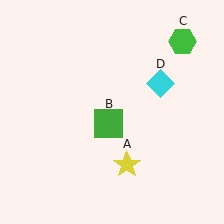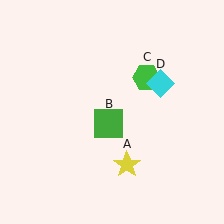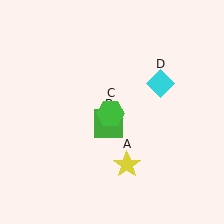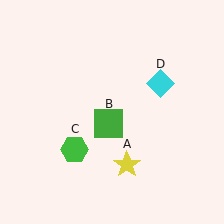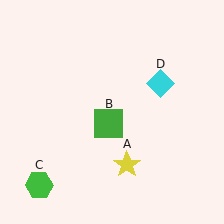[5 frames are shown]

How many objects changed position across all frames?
1 object changed position: green hexagon (object C).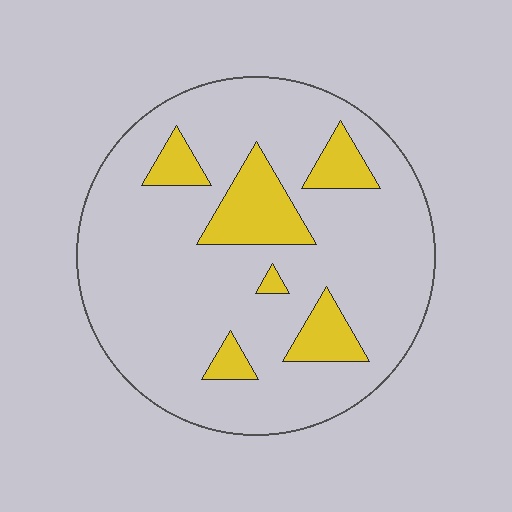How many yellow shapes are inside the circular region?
6.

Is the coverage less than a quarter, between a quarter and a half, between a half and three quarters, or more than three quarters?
Less than a quarter.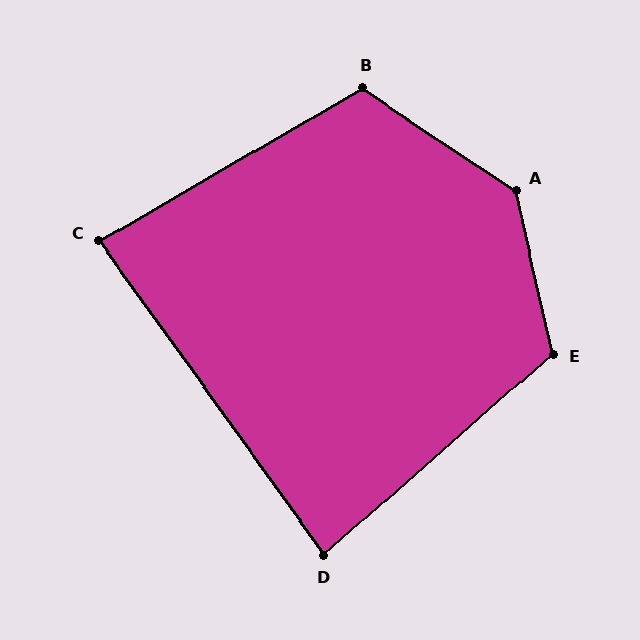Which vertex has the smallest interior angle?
D, at approximately 84 degrees.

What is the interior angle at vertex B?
Approximately 116 degrees (obtuse).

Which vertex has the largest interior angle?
A, at approximately 136 degrees.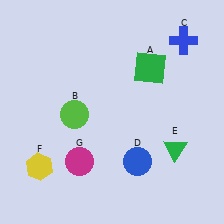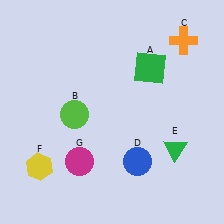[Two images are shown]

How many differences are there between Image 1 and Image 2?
There is 1 difference between the two images.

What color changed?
The cross (C) changed from blue in Image 1 to orange in Image 2.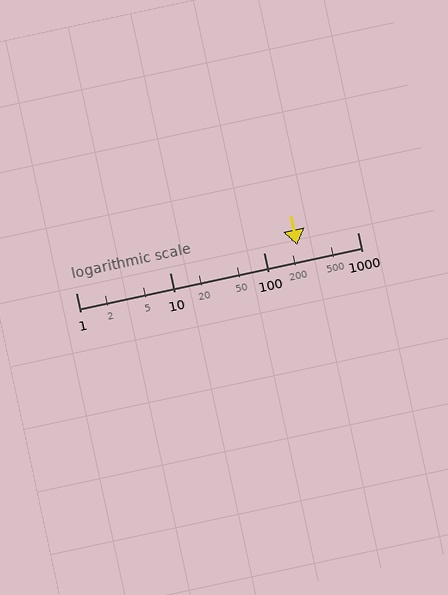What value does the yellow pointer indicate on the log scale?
The pointer indicates approximately 230.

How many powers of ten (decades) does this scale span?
The scale spans 3 decades, from 1 to 1000.